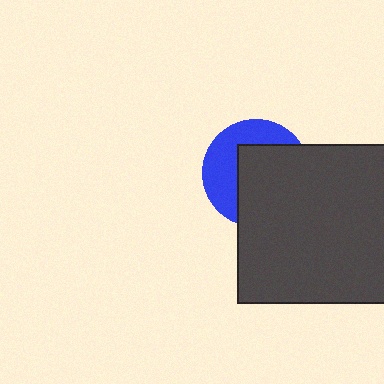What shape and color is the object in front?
The object in front is a dark gray square.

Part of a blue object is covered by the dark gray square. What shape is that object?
It is a circle.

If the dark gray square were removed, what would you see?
You would see the complete blue circle.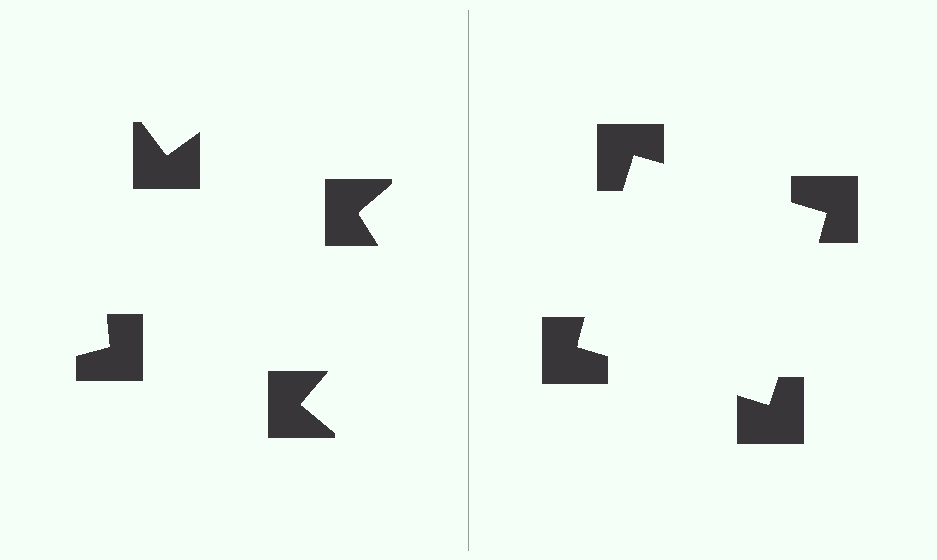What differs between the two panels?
The notched squares are positioned identically on both sides; only the wedge orientations differ. On the right they align to a square; on the left they are misaligned.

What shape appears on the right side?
An illusory square.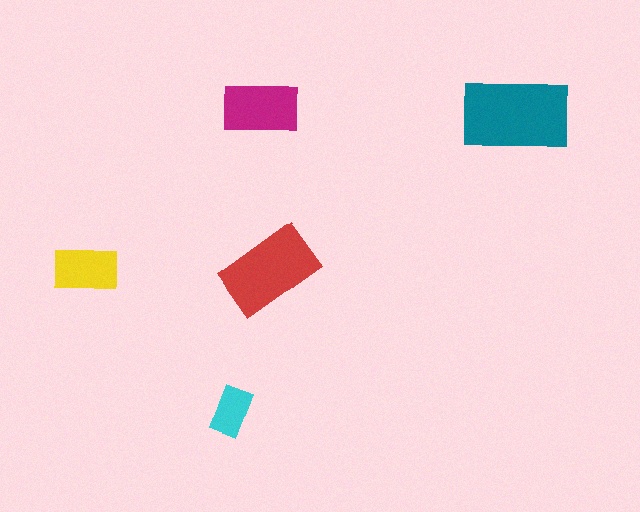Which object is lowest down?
The cyan rectangle is bottommost.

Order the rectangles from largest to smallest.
the teal one, the red one, the magenta one, the yellow one, the cyan one.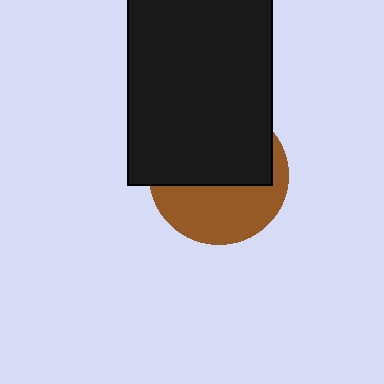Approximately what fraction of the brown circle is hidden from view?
Roughly 55% of the brown circle is hidden behind the black rectangle.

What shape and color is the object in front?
The object in front is a black rectangle.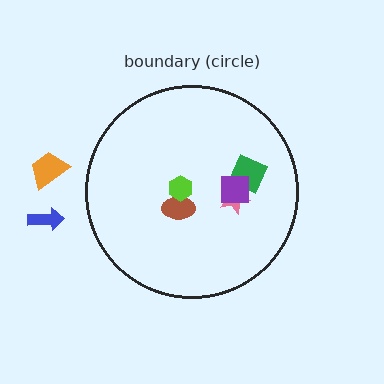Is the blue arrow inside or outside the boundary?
Outside.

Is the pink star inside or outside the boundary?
Inside.